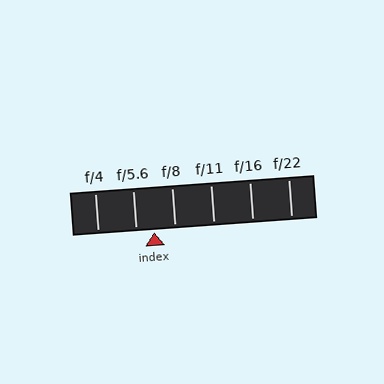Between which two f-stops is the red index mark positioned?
The index mark is between f/5.6 and f/8.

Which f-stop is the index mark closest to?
The index mark is closest to f/5.6.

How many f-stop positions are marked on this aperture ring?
There are 6 f-stop positions marked.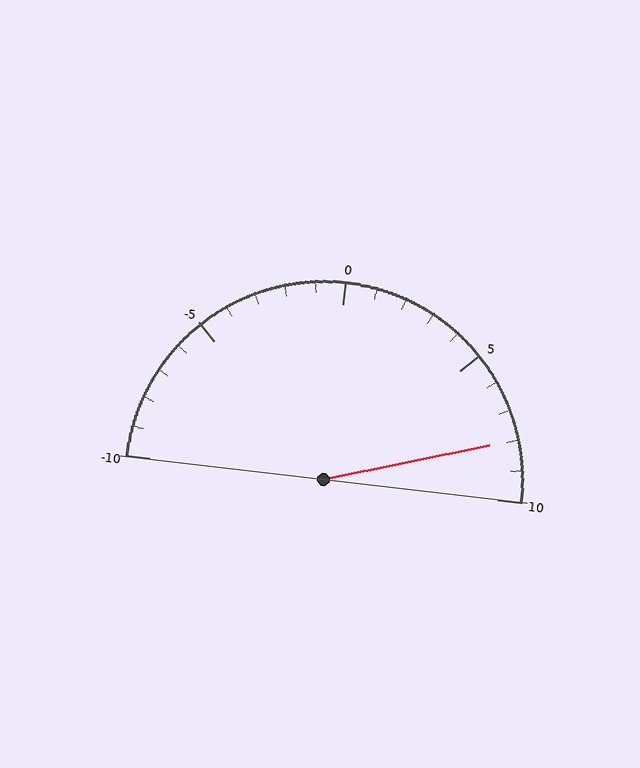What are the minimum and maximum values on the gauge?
The gauge ranges from -10 to 10.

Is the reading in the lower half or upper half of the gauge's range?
The reading is in the upper half of the range (-10 to 10).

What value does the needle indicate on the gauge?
The needle indicates approximately 8.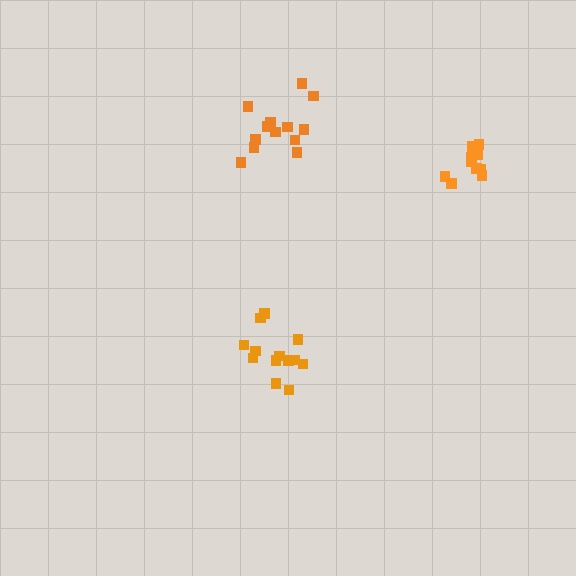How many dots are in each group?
Group 1: 13 dots, Group 2: 13 dots, Group 3: 13 dots (39 total).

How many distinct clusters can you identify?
There are 3 distinct clusters.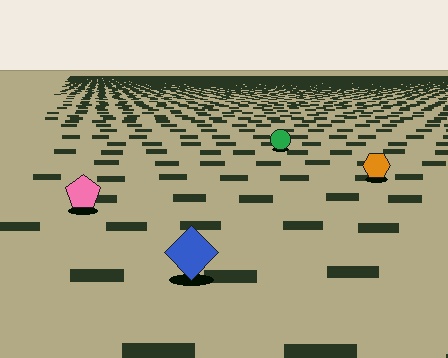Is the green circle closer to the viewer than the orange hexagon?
No. The orange hexagon is closer — you can tell from the texture gradient: the ground texture is coarser near it.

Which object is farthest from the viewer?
The green circle is farthest from the viewer. It appears smaller and the ground texture around it is denser.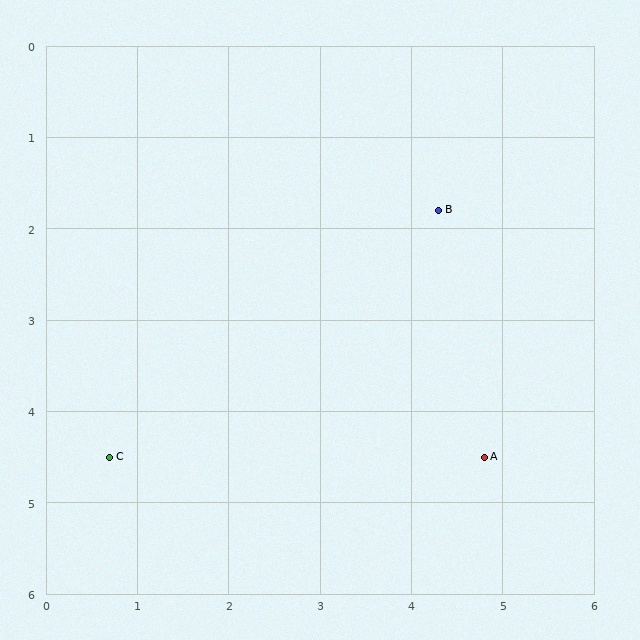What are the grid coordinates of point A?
Point A is at approximately (4.8, 4.5).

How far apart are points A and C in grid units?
Points A and C are about 4.1 grid units apart.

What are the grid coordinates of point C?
Point C is at approximately (0.7, 4.5).